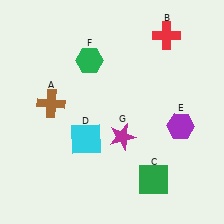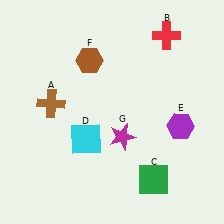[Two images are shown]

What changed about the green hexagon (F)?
In Image 1, F is green. In Image 2, it changed to brown.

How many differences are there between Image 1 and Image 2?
There is 1 difference between the two images.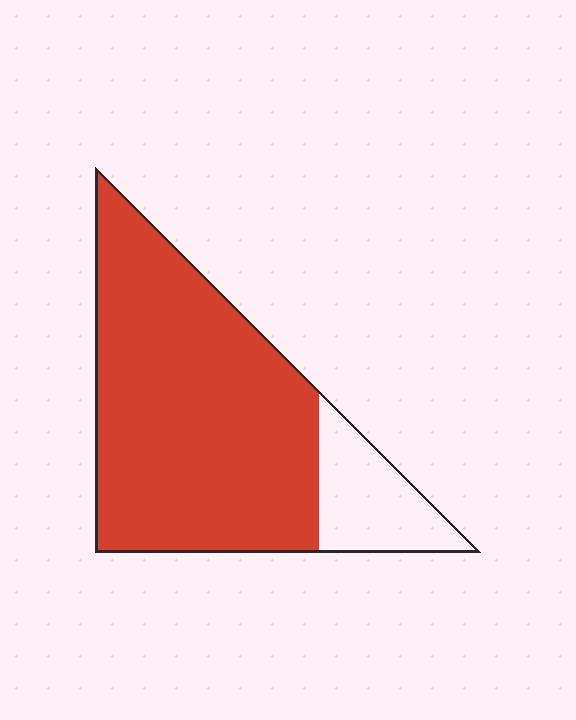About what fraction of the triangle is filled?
About five sixths (5/6).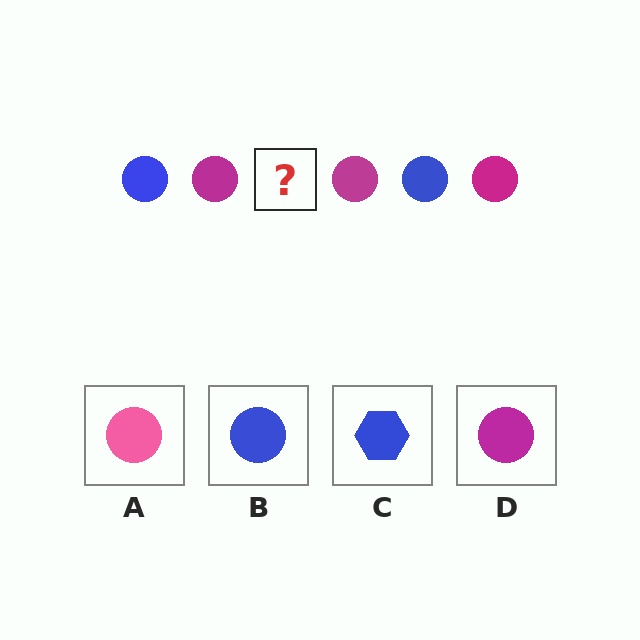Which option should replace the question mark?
Option B.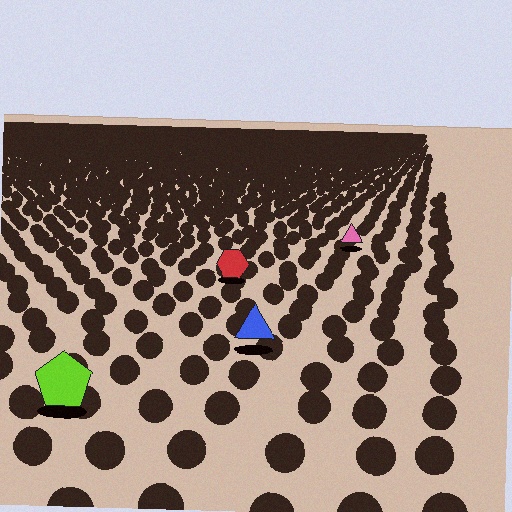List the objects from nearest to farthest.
From nearest to farthest: the lime pentagon, the blue triangle, the red hexagon, the pink triangle.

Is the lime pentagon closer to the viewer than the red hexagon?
Yes. The lime pentagon is closer — you can tell from the texture gradient: the ground texture is coarser near it.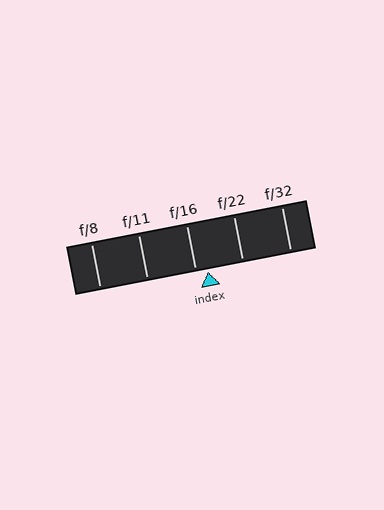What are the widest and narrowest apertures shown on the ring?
The widest aperture shown is f/8 and the narrowest is f/32.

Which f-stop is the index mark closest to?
The index mark is closest to f/16.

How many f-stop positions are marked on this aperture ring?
There are 5 f-stop positions marked.